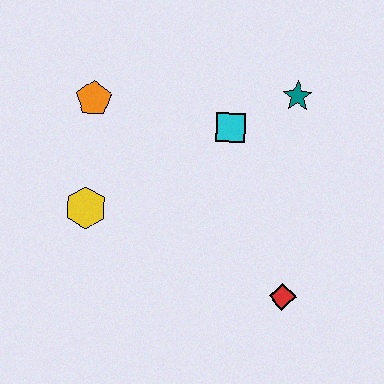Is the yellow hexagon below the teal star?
Yes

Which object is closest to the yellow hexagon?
The orange pentagon is closest to the yellow hexagon.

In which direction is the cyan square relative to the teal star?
The cyan square is to the left of the teal star.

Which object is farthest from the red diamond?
The orange pentagon is farthest from the red diamond.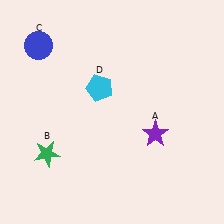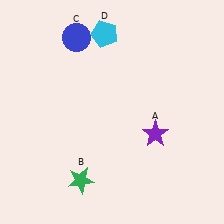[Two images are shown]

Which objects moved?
The objects that moved are: the green star (B), the blue circle (C), the cyan pentagon (D).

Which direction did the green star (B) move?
The green star (B) moved right.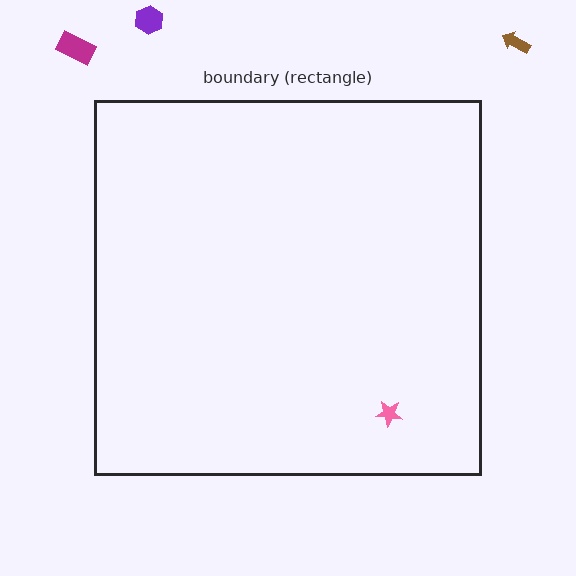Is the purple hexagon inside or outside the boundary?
Outside.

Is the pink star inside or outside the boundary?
Inside.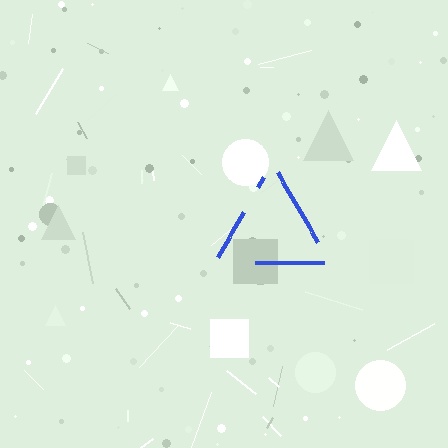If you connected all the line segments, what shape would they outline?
They would outline a triangle.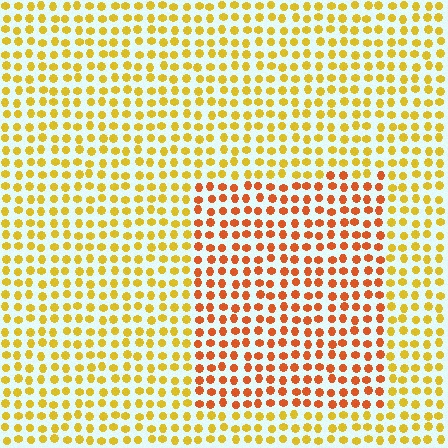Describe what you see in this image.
The image is filled with small yellow elements in a uniform arrangement. A rectangle-shaped region is visible where the elements are tinted to a slightly different hue, forming a subtle color boundary.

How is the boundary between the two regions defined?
The boundary is defined purely by a slight shift in hue (about 34 degrees). Spacing, size, and orientation are identical on both sides.